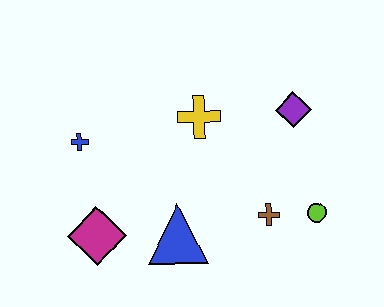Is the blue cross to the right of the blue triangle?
No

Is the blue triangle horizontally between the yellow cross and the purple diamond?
No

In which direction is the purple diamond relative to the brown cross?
The purple diamond is above the brown cross.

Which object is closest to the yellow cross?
The purple diamond is closest to the yellow cross.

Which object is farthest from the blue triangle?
The purple diamond is farthest from the blue triangle.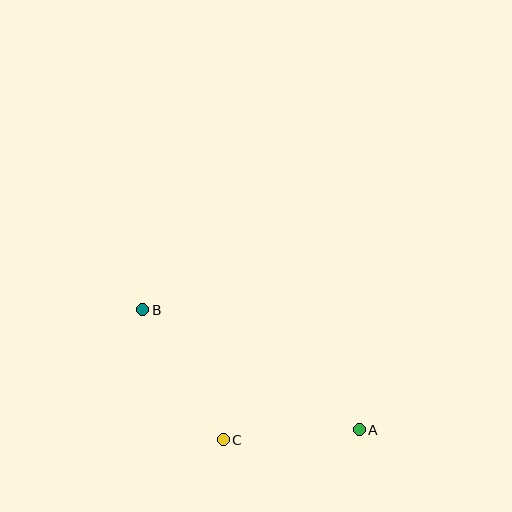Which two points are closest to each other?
Points A and C are closest to each other.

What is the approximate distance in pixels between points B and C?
The distance between B and C is approximately 153 pixels.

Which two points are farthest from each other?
Points A and B are farthest from each other.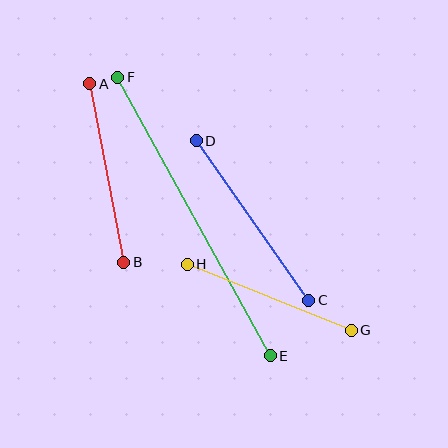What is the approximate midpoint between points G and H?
The midpoint is at approximately (269, 297) pixels.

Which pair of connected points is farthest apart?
Points E and F are farthest apart.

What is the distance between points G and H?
The distance is approximately 177 pixels.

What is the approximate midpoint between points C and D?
The midpoint is at approximately (253, 221) pixels.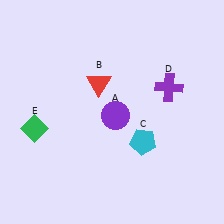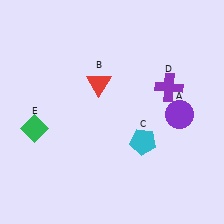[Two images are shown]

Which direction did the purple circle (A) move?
The purple circle (A) moved right.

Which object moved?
The purple circle (A) moved right.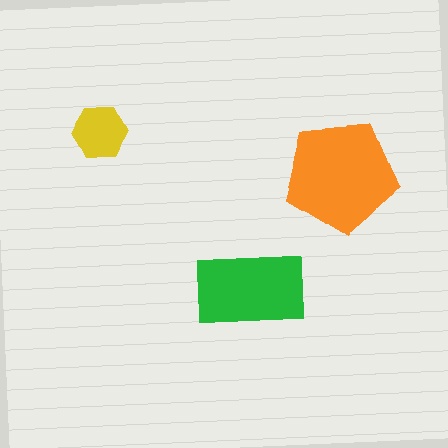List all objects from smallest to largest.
The yellow hexagon, the green rectangle, the orange pentagon.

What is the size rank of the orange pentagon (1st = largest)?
1st.